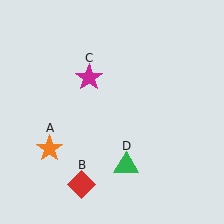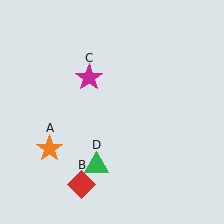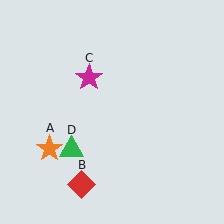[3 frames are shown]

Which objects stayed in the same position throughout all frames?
Orange star (object A) and red diamond (object B) and magenta star (object C) remained stationary.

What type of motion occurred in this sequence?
The green triangle (object D) rotated clockwise around the center of the scene.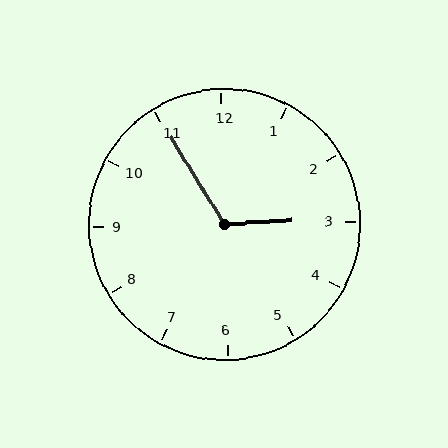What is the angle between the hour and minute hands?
Approximately 118 degrees.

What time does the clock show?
2:55.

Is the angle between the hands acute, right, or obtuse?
It is obtuse.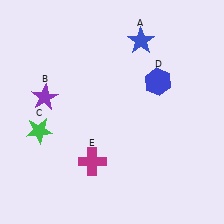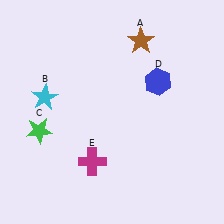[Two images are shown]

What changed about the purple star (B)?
In Image 1, B is purple. In Image 2, it changed to cyan.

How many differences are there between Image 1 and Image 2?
There are 2 differences between the two images.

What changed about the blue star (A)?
In Image 1, A is blue. In Image 2, it changed to brown.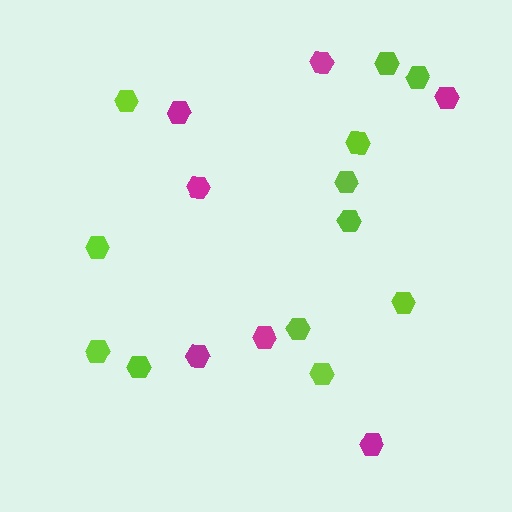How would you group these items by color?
There are 2 groups: one group of lime hexagons (12) and one group of magenta hexagons (7).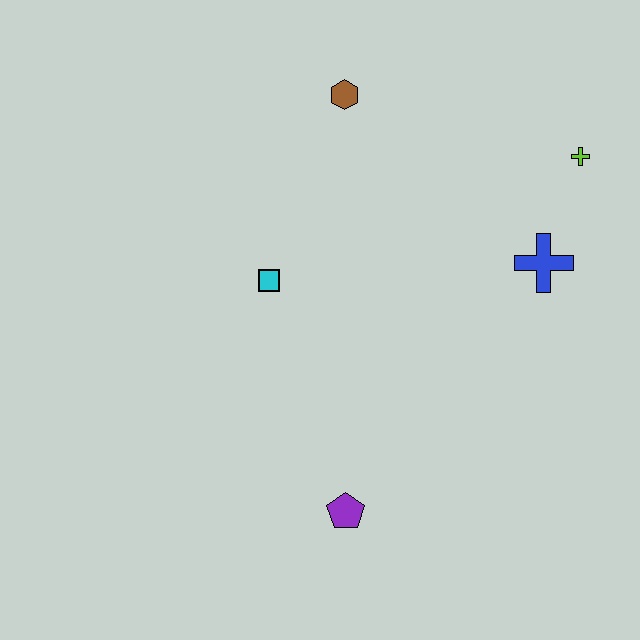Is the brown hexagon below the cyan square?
No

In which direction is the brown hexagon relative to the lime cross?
The brown hexagon is to the left of the lime cross.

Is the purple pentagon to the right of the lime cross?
No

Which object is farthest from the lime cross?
The purple pentagon is farthest from the lime cross.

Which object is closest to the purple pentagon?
The cyan square is closest to the purple pentagon.